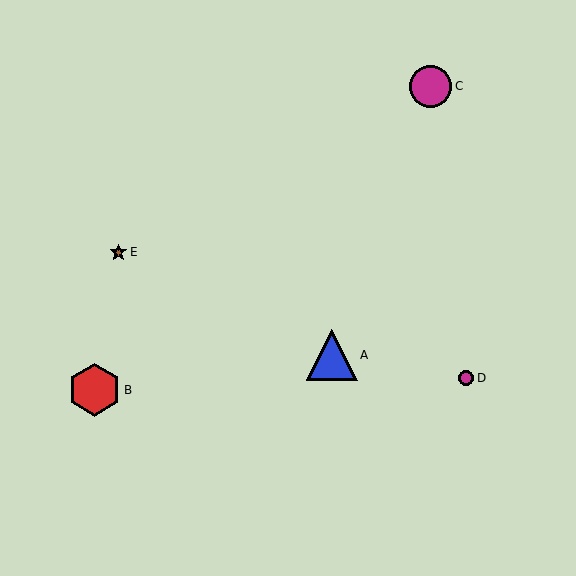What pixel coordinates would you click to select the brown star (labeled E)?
Click at (118, 252) to select the brown star E.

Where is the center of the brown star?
The center of the brown star is at (118, 252).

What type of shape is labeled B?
Shape B is a red hexagon.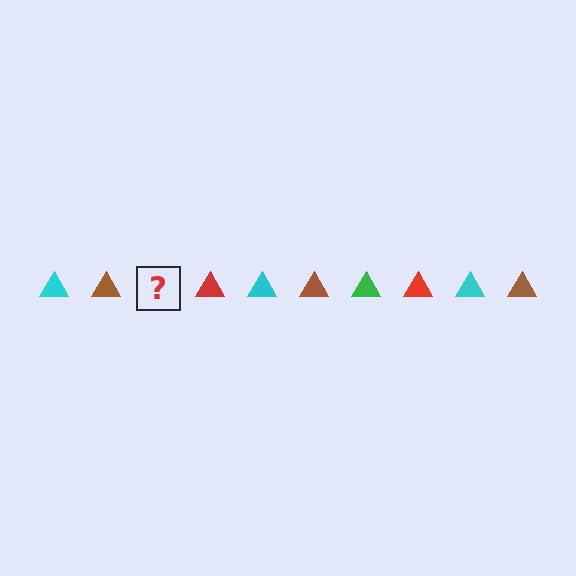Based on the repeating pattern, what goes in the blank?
The blank should be a green triangle.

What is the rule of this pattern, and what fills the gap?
The rule is that the pattern cycles through cyan, brown, green, red triangles. The gap should be filled with a green triangle.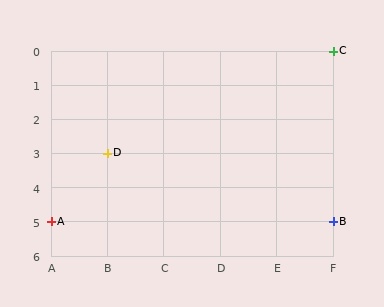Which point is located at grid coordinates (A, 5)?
Point A is at (A, 5).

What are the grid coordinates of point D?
Point D is at grid coordinates (B, 3).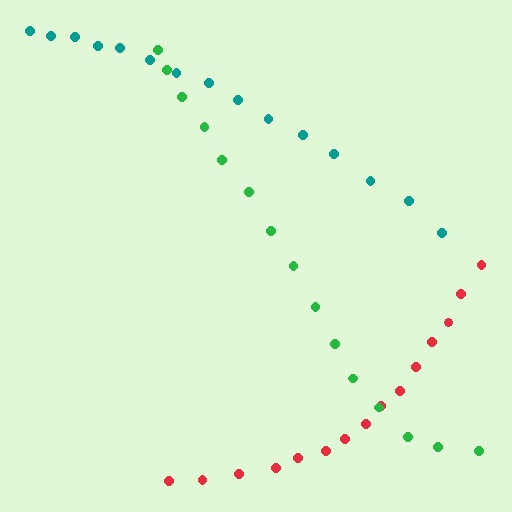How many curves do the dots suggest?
There are 3 distinct paths.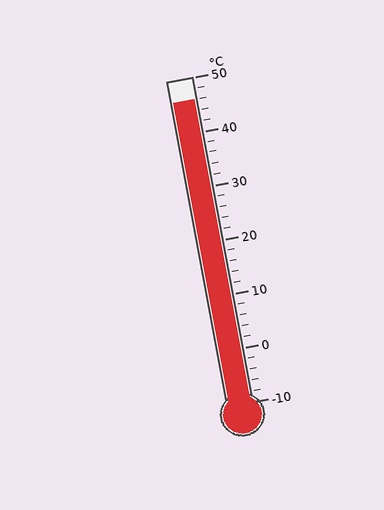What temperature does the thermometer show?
The thermometer shows approximately 46°C.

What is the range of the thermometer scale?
The thermometer scale ranges from -10°C to 50°C.